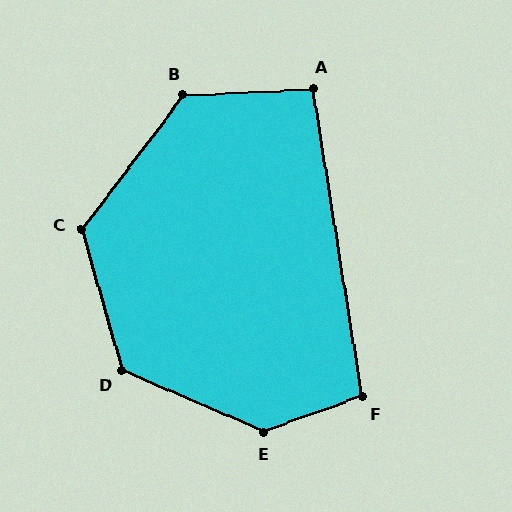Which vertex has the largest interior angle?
E, at approximately 137 degrees.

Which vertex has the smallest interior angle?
A, at approximately 96 degrees.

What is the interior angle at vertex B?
Approximately 130 degrees (obtuse).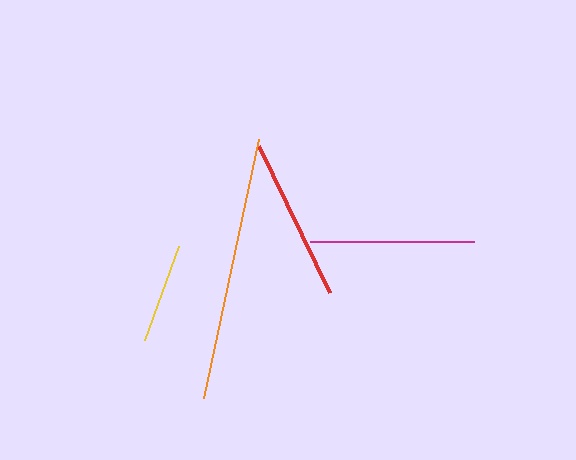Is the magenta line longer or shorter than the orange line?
The orange line is longer than the magenta line.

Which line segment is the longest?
The orange line is the longest at approximately 264 pixels.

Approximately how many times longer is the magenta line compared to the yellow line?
The magenta line is approximately 1.6 times the length of the yellow line.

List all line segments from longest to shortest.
From longest to shortest: orange, magenta, red, yellow.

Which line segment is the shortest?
The yellow line is the shortest at approximately 100 pixels.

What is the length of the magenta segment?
The magenta segment is approximately 165 pixels long.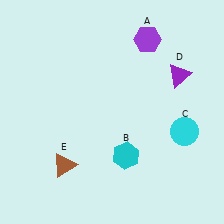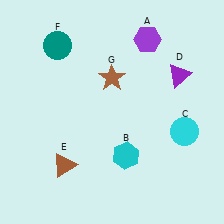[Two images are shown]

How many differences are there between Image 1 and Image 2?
There are 2 differences between the two images.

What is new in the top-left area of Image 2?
A brown star (G) was added in the top-left area of Image 2.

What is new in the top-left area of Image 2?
A teal circle (F) was added in the top-left area of Image 2.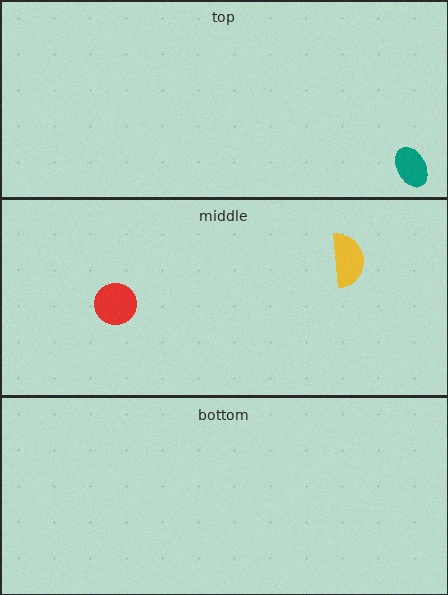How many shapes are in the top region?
1.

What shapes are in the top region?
The teal ellipse.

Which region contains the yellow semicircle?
The middle region.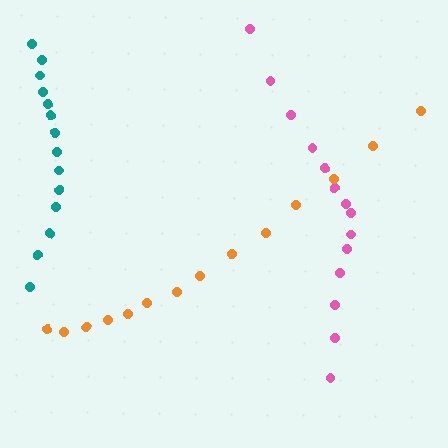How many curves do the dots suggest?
There are 3 distinct paths.